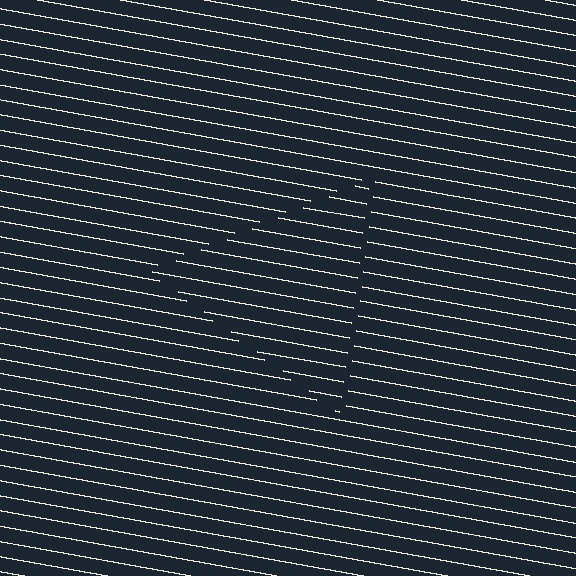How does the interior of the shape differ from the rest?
The interior of the shape contains the same grating, shifted by half a period — the contour is defined by the phase discontinuity where line-ends from the inner and outer gratings abut.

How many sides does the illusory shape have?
3 sides — the line-ends trace a triangle.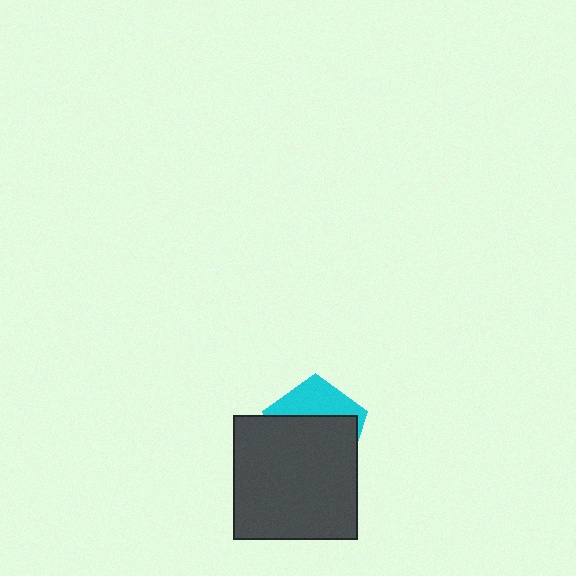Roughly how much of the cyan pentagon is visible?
A small part of it is visible (roughly 35%).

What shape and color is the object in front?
The object in front is a dark gray square.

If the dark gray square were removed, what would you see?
You would see the complete cyan pentagon.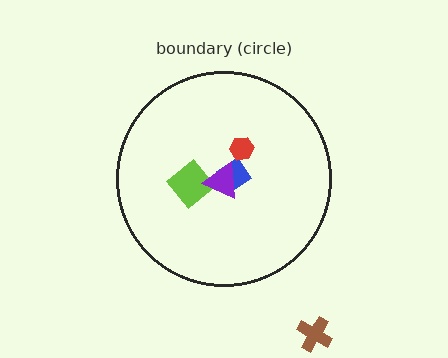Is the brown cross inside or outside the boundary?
Outside.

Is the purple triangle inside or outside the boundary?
Inside.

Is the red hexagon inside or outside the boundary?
Inside.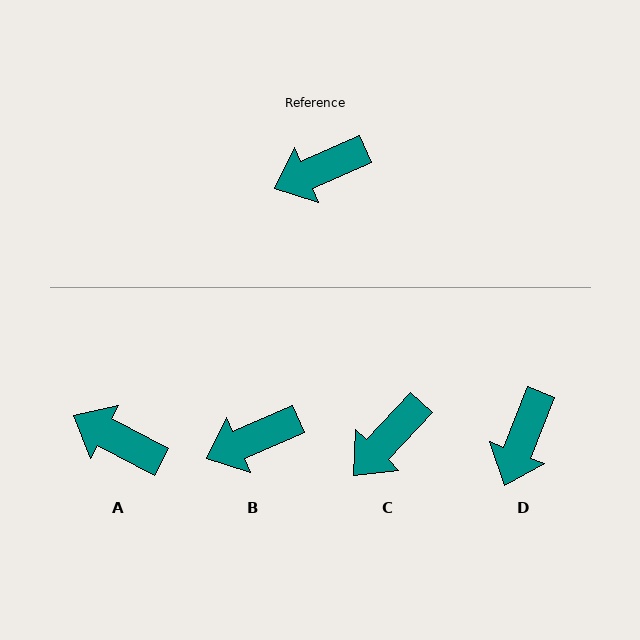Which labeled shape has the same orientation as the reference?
B.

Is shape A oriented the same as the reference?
No, it is off by about 52 degrees.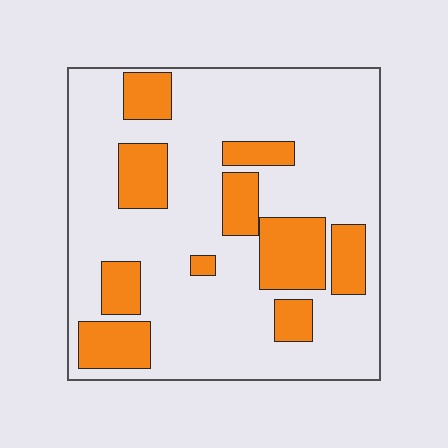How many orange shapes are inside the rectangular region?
10.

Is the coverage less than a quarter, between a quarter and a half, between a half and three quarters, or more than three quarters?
Between a quarter and a half.